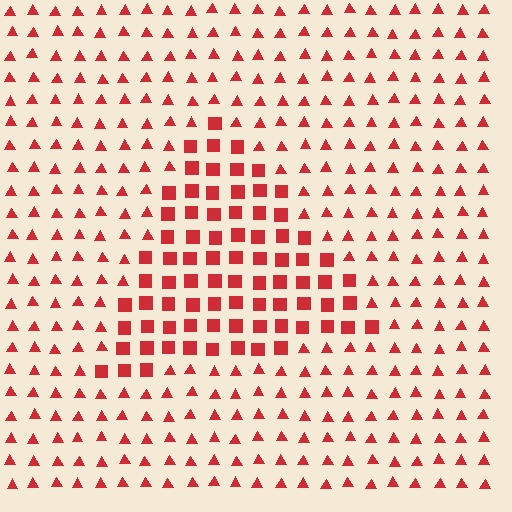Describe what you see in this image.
The image is filled with small red elements arranged in a uniform grid. A triangle-shaped region contains squares, while the surrounding area contains triangles. The boundary is defined purely by the change in element shape.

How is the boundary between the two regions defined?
The boundary is defined by a change in element shape: squares inside vs. triangles outside. All elements share the same color and spacing.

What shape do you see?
I see a triangle.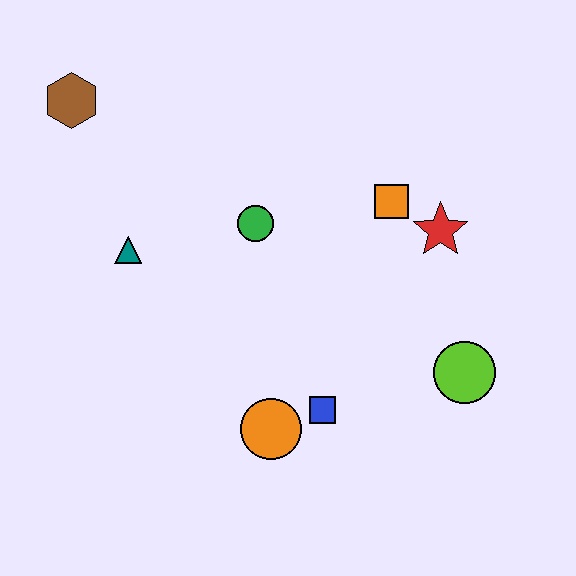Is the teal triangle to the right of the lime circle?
No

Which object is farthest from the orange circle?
The brown hexagon is farthest from the orange circle.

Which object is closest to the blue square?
The orange circle is closest to the blue square.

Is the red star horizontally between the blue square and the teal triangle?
No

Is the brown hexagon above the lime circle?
Yes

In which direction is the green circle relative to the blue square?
The green circle is above the blue square.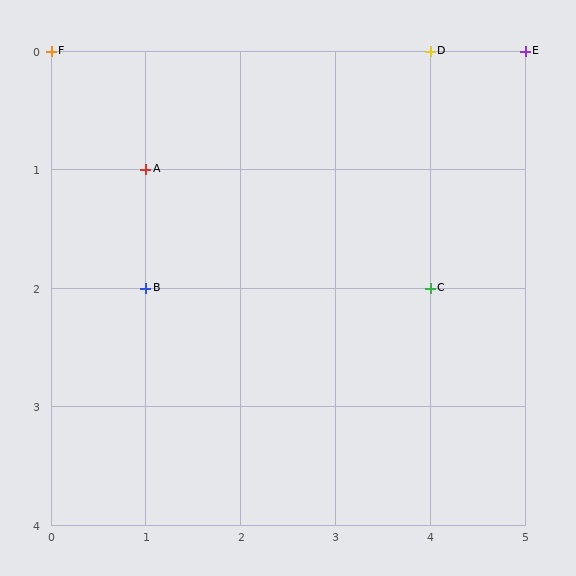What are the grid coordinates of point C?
Point C is at grid coordinates (4, 2).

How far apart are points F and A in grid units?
Points F and A are 1 column and 1 row apart (about 1.4 grid units diagonally).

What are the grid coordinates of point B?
Point B is at grid coordinates (1, 2).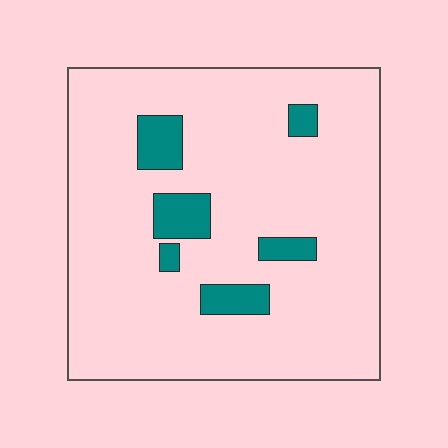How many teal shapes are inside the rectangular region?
6.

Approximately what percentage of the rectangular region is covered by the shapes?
Approximately 10%.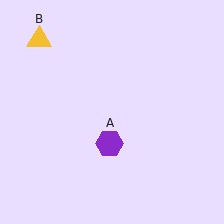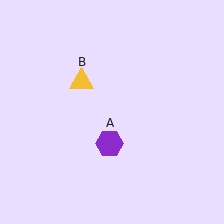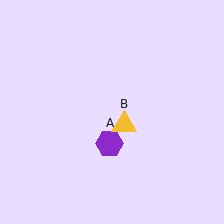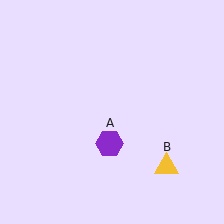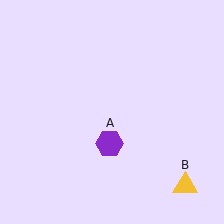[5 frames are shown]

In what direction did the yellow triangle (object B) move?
The yellow triangle (object B) moved down and to the right.